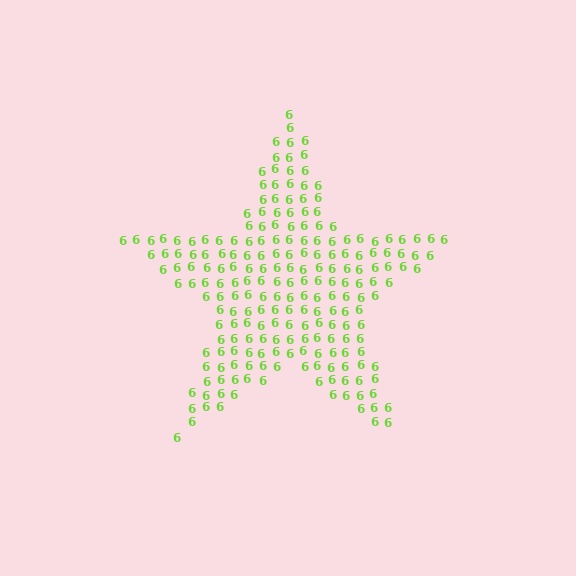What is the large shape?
The large shape is a star.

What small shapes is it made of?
It is made of small digit 6's.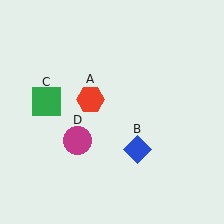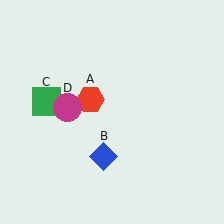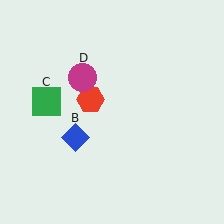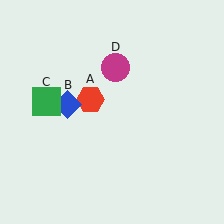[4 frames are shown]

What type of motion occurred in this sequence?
The blue diamond (object B), magenta circle (object D) rotated clockwise around the center of the scene.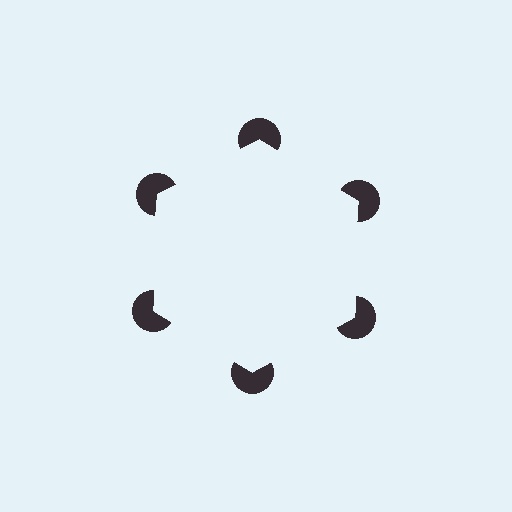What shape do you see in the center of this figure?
An illusory hexagon — its edges are inferred from the aligned wedge cuts in the pac-man discs, not physically drawn.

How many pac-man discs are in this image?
There are 6 — one at each vertex of the illusory hexagon.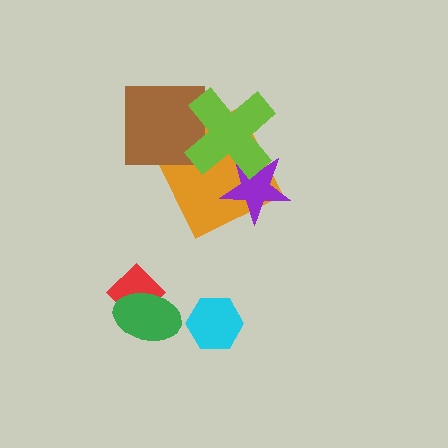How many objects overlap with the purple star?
2 objects overlap with the purple star.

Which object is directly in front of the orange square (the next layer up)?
The purple star is directly in front of the orange square.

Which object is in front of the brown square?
The lime cross is in front of the brown square.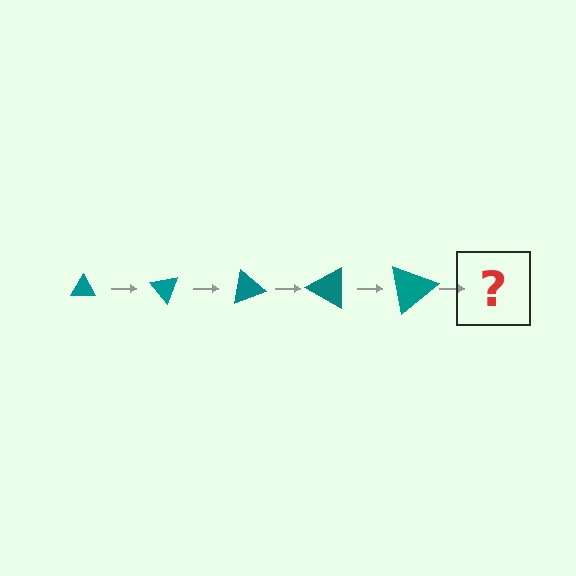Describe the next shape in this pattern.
It should be a triangle, larger than the previous one and rotated 250 degrees from the start.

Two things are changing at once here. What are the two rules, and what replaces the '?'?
The two rules are that the triangle grows larger each step and it rotates 50 degrees each step. The '?' should be a triangle, larger than the previous one and rotated 250 degrees from the start.